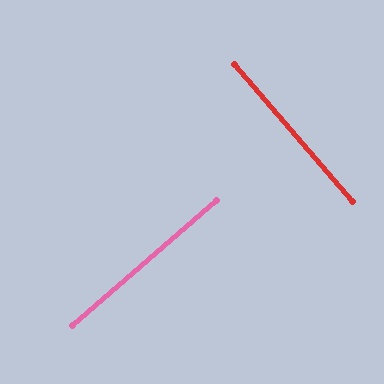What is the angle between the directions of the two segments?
Approximately 90 degrees.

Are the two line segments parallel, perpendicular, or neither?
Perpendicular — they meet at approximately 90°.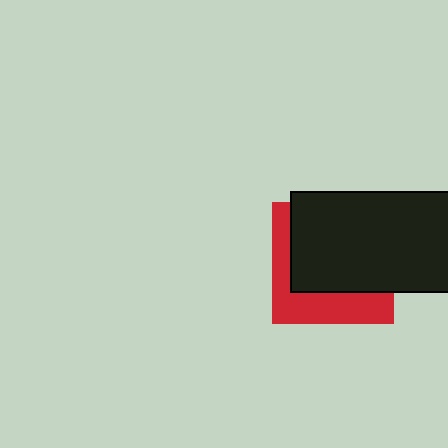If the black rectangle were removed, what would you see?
You would see the complete red square.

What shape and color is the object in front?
The object in front is a black rectangle.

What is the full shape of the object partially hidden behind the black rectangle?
The partially hidden object is a red square.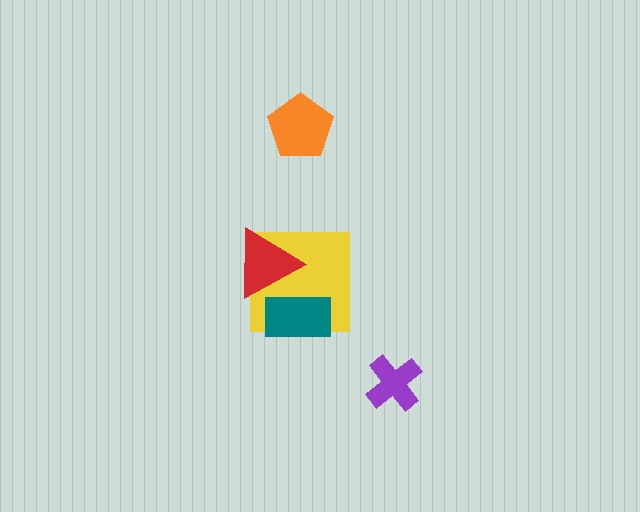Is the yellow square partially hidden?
Yes, it is partially covered by another shape.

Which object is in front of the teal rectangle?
The red triangle is in front of the teal rectangle.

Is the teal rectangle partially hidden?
Yes, it is partially covered by another shape.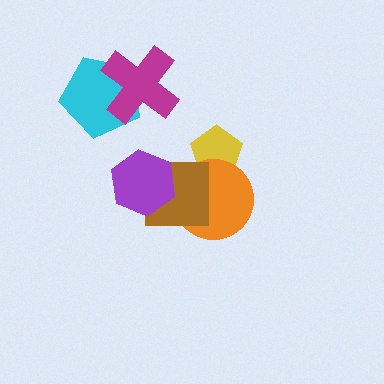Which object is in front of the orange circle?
The brown square is in front of the orange circle.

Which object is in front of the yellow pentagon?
The orange circle is in front of the yellow pentagon.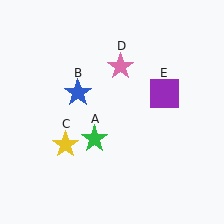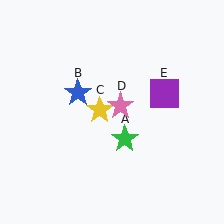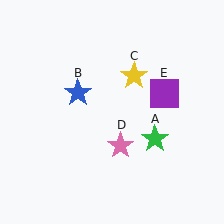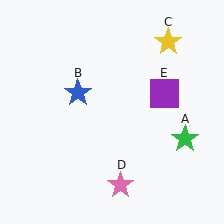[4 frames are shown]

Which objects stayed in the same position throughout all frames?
Blue star (object B) and purple square (object E) remained stationary.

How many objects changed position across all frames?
3 objects changed position: green star (object A), yellow star (object C), pink star (object D).